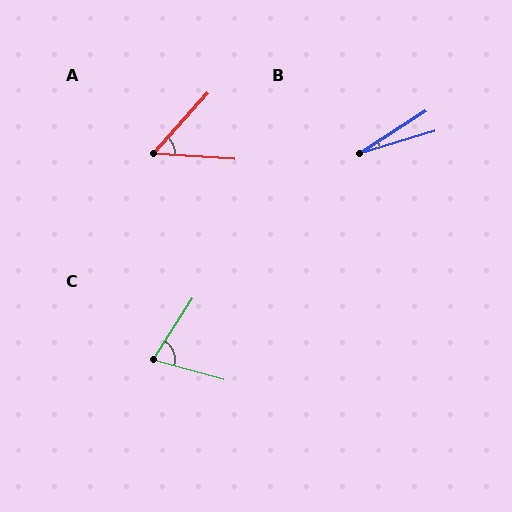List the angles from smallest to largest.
B (16°), A (52°), C (73°).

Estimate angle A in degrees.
Approximately 52 degrees.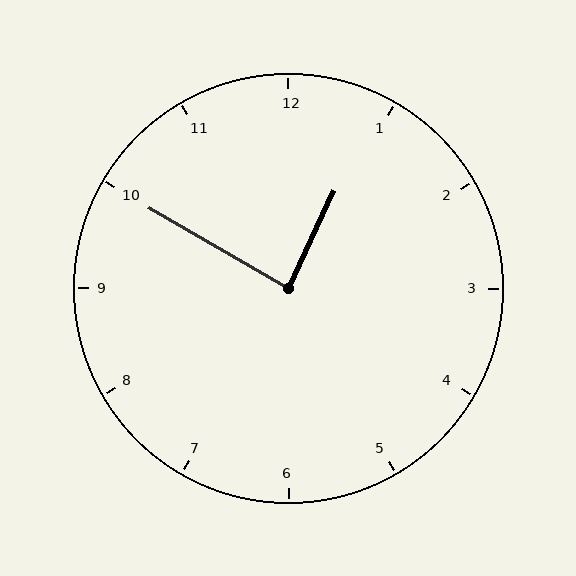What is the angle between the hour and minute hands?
Approximately 85 degrees.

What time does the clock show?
12:50.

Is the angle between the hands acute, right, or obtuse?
It is right.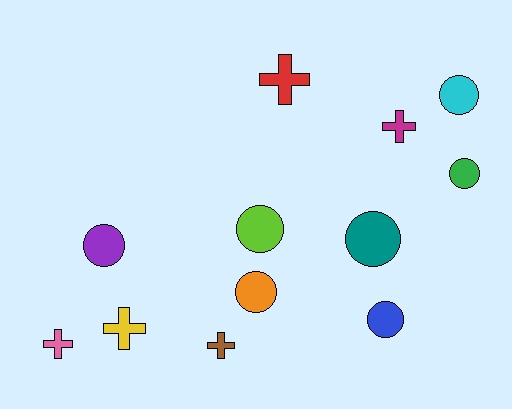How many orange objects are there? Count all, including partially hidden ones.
There is 1 orange object.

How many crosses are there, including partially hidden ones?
There are 5 crosses.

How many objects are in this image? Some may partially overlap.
There are 12 objects.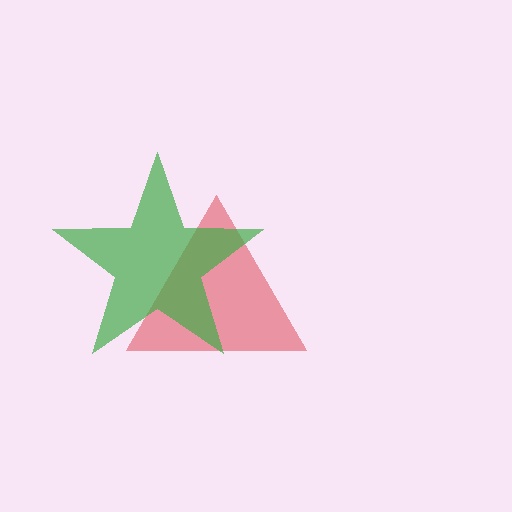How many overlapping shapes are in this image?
There are 2 overlapping shapes in the image.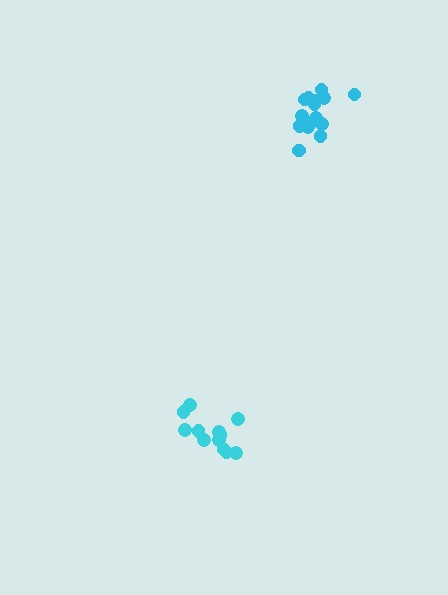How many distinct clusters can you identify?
There are 2 distinct clusters.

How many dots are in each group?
Group 1: 12 dots, Group 2: 15 dots (27 total).